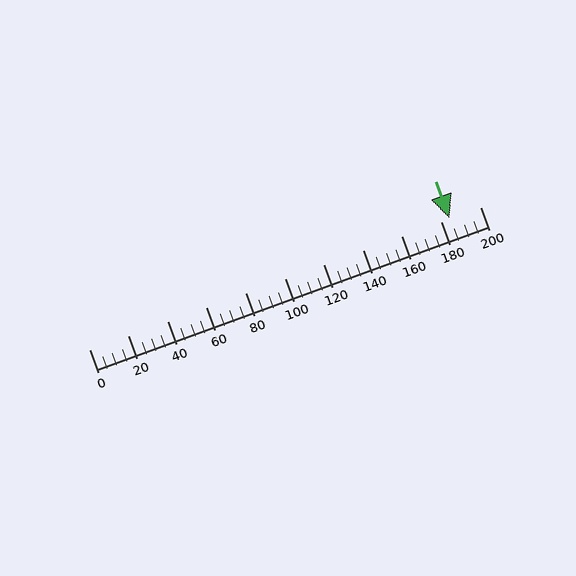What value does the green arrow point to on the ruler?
The green arrow points to approximately 185.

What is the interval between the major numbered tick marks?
The major tick marks are spaced 20 units apart.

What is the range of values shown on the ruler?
The ruler shows values from 0 to 200.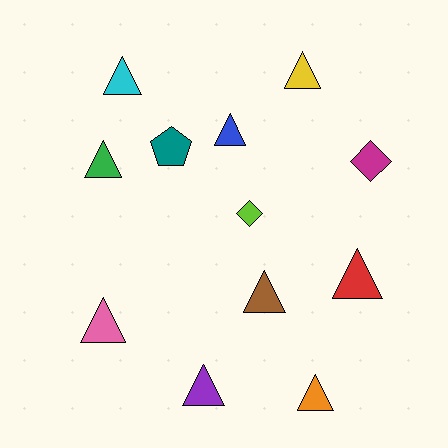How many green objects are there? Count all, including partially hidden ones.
There is 1 green object.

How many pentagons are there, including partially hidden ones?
There is 1 pentagon.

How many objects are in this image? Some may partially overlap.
There are 12 objects.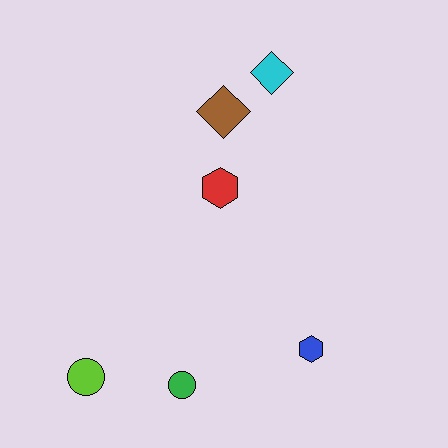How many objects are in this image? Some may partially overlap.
There are 6 objects.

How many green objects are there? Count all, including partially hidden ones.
There is 1 green object.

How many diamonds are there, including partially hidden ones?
There are 2 diamonds.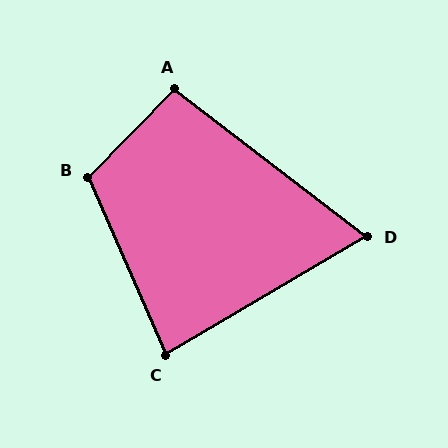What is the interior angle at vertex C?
Approximately 83 degrees (acute).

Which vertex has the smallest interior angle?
D, at approximately 68 degrees.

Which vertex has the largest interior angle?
B, at approximately 112 degrees.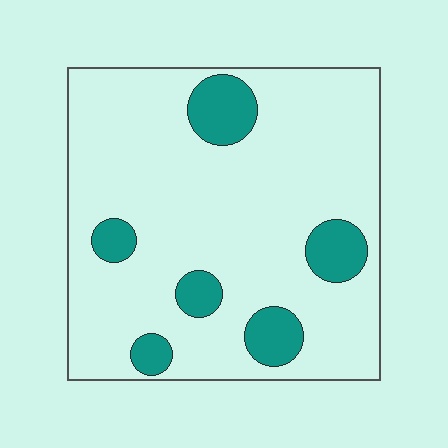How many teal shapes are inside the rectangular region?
6.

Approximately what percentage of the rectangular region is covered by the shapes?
Approximately 15%.